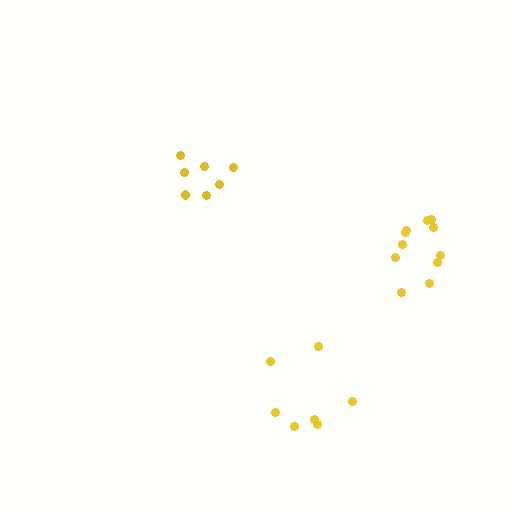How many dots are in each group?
Group 1: 7 dots, Group 2: 7 dots, Group 3: 11 dots (25 total).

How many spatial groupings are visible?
There are 3 spatial groupings.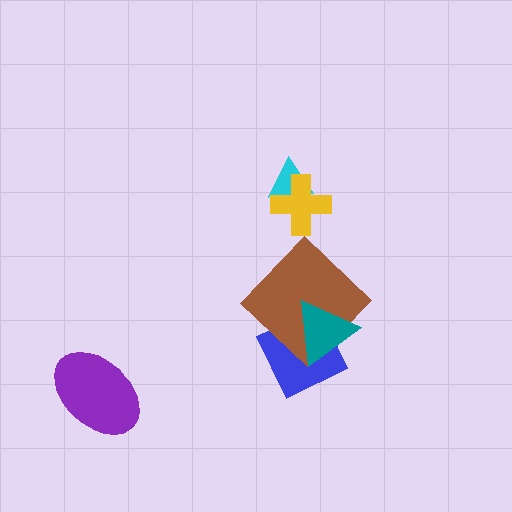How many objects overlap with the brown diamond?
2 objects overlap with the brown diamond.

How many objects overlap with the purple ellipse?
0 objects overlap with the purple ellipse.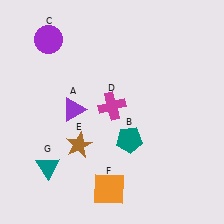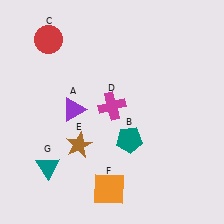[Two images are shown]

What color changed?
The circle (C) changed from purple in Image 1 to red in Image 2.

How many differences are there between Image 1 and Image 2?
There is 1 difference between the two images.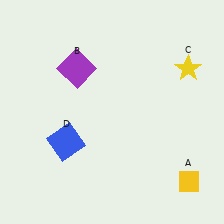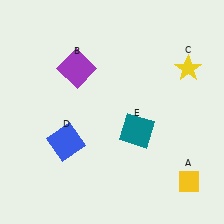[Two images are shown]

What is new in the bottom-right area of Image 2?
A teal square (E) was added in the bottom-right area of Image 2.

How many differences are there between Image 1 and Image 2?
There is 1 difference between the two images.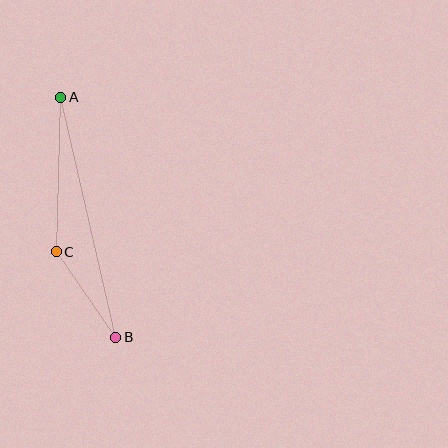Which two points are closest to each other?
Points B and C are closest to each other.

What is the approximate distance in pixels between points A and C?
The distance between A and C is approximately 155 pixels.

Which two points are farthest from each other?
Points A and B are farthest from each other.